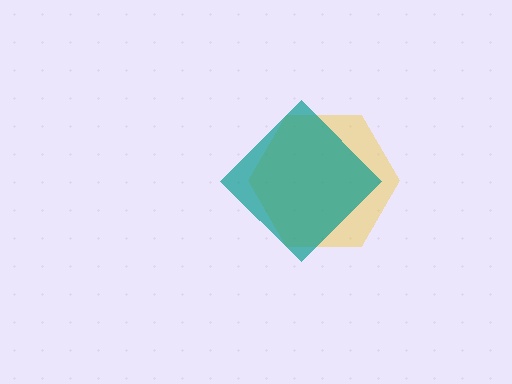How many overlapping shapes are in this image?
There are 2 overlapping shapes in the image.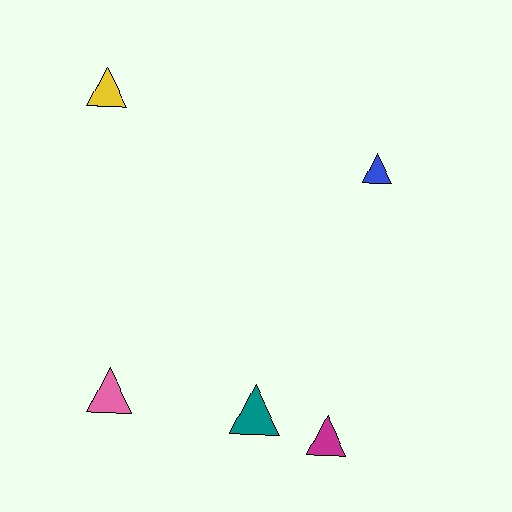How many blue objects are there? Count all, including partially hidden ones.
There is 1 blue object.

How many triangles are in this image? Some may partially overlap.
There are 5 triangles.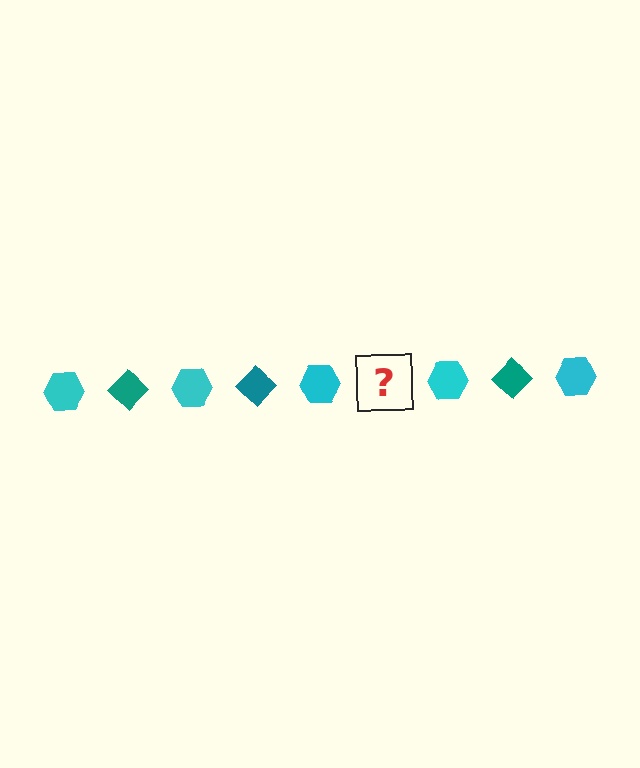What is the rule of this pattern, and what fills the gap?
The rule is that the pattern alternates between cyan hexagon and teal diamond. The gap should be filled with a teal diamond.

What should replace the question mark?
The question mark should be replaced with a teal diamond.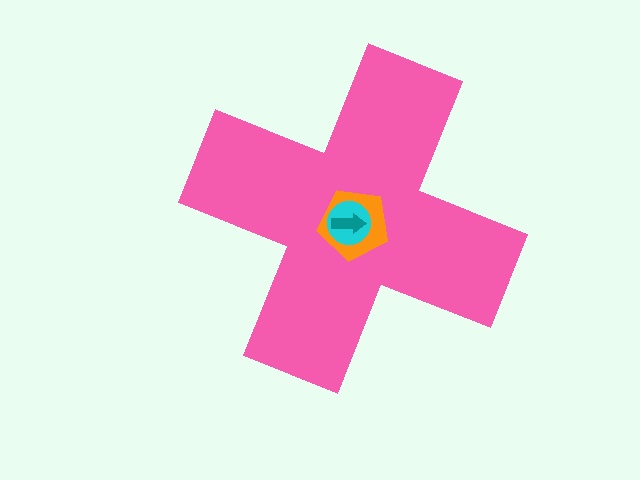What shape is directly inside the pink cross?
The orange pentagon.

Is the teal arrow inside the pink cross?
Yes.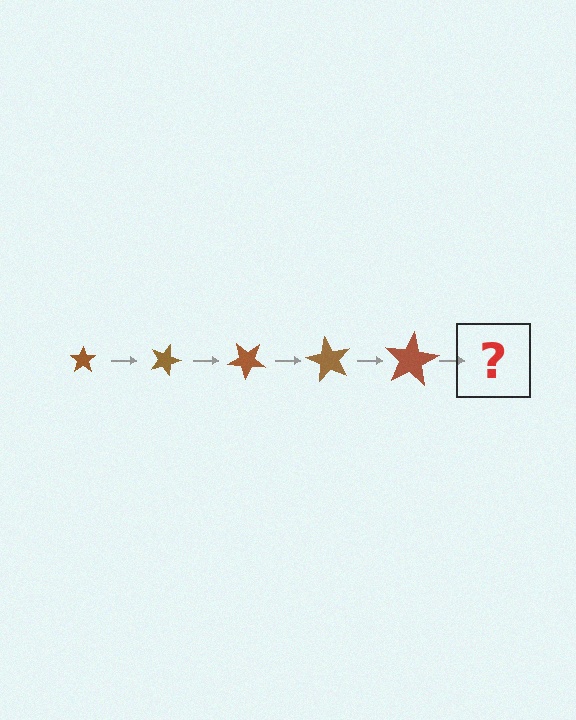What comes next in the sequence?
The next element should be a star, larger than the previous one and rotated 100 degrees from the start.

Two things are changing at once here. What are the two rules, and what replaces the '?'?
The two rules are that the star grows larger each step and it rotates 20 degrees each step. The '?' should be a star, larger than the previous one and rotated 100 degrees from the start.